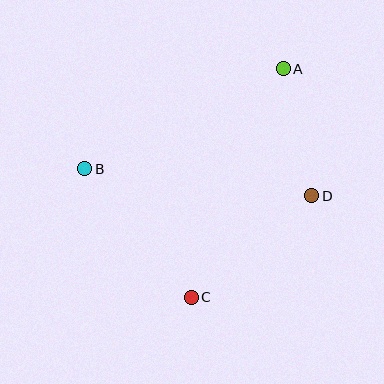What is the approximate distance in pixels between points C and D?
The distance between C and D is approximately 158 pixels.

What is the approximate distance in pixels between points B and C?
The distance between B and C is approximately 167 pixels.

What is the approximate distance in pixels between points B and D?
The distance between B and D is approximately 229 pixels.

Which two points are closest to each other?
Points A and D are closest to each other.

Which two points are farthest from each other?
Points A and C are farthest from each other.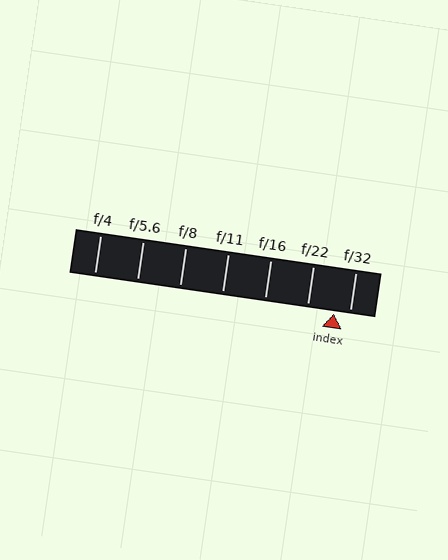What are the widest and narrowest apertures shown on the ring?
The widest aperture shown is f/4 and the narrowest is f/32.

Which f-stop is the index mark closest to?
The index mark is closest to f/32.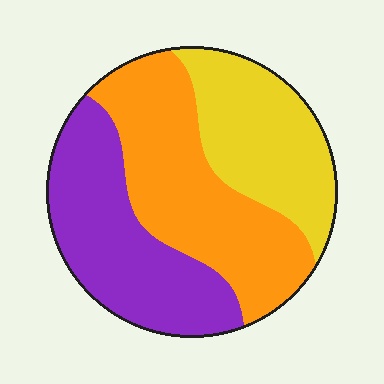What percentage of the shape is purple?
Purple covers around 35% of the shape.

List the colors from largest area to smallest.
From largest to smallest: orange, purple, yellow.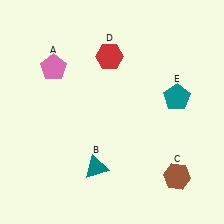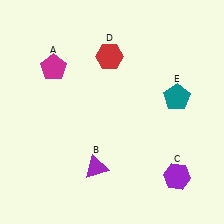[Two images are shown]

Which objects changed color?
A changed from pink to magenta. B changed from teal to purple. C changed from brown to purple.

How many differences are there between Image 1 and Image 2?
There are 3 differences between the two images.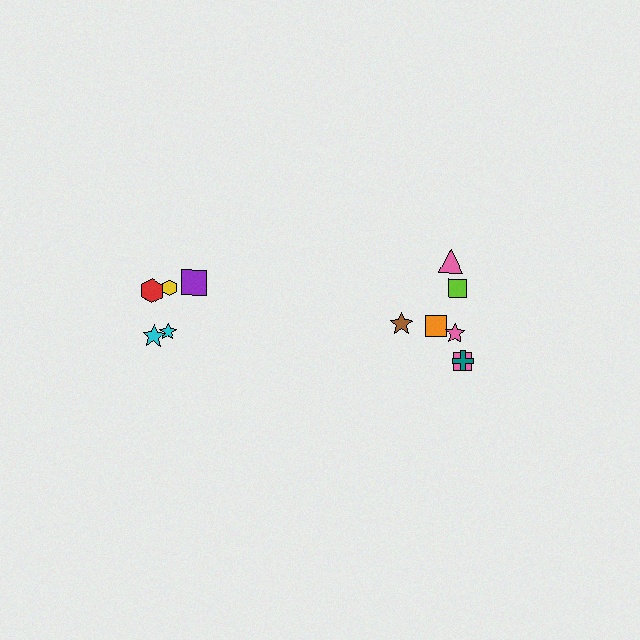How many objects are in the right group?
There are 7 objects.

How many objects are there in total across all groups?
There are 12 objects.